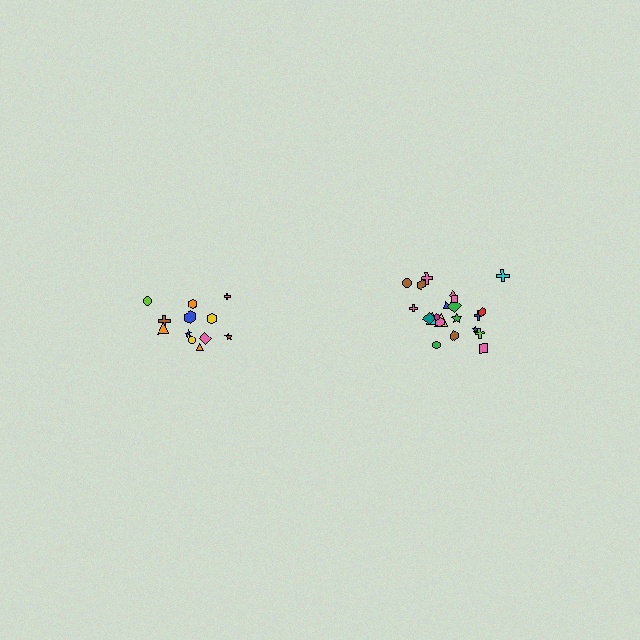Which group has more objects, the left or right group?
The right group.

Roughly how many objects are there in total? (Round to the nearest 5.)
Roughly 35 objects in total.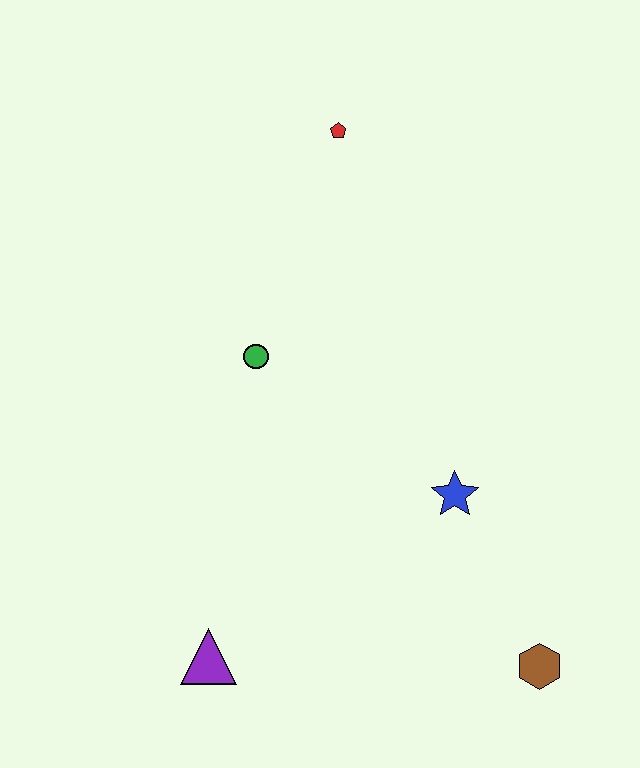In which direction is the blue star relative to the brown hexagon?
The blue star is above the brown hexagon.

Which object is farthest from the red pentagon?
The brown hexagon is farthest from the red pentagon.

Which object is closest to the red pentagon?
The green circle is closest to the red pentagon.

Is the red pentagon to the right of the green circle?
Yes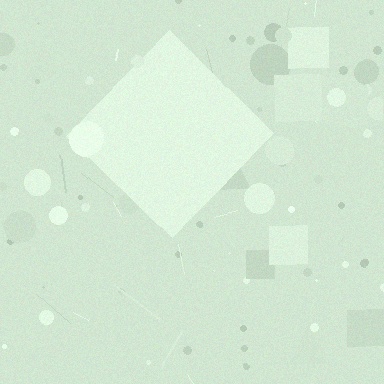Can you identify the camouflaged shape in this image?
The camouflaged shape is a diamond.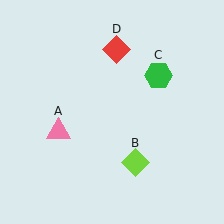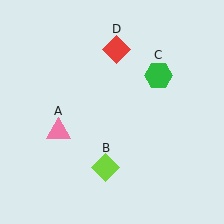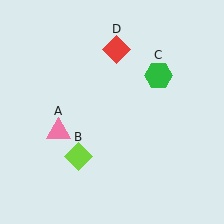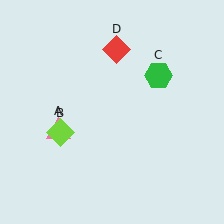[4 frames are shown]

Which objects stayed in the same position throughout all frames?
Pink triangle (object A) and green hexagon (object C) and red diamond (object D) remained stationary.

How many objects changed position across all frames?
1 object changed position: lime diamond (object B).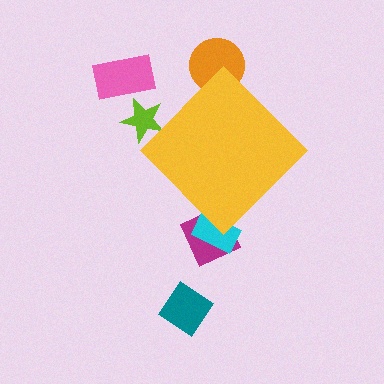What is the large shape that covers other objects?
A yellow diamond.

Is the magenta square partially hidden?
Yes, the magenta square is partially hidden behind the yellow diamond.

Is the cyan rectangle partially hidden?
Yes, the cyan rectangle is partially hidden behind the yellow diamond.